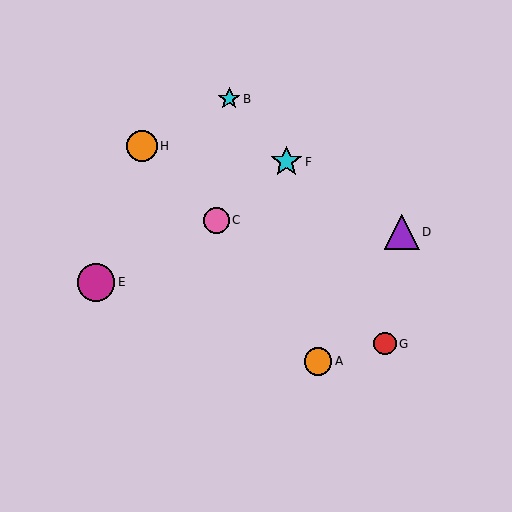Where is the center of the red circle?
The center of the red circle is at (385, 344).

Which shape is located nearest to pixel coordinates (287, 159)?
The cyan star (labeled F) at (286, 162) is nearest to that location.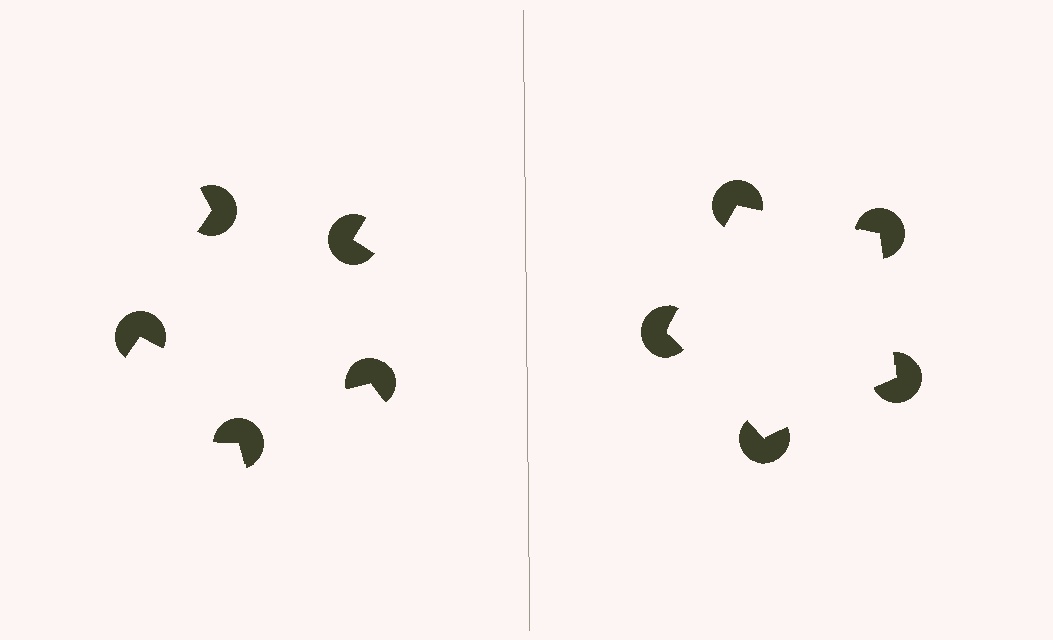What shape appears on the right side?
An illusory pentagon.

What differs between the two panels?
The pac-man discs are positioned identically on both sides; only the wedge orientations differ. On the right they align to a pentagon; on the left they are misaligned.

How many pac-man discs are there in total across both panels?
10 — 5 on each side.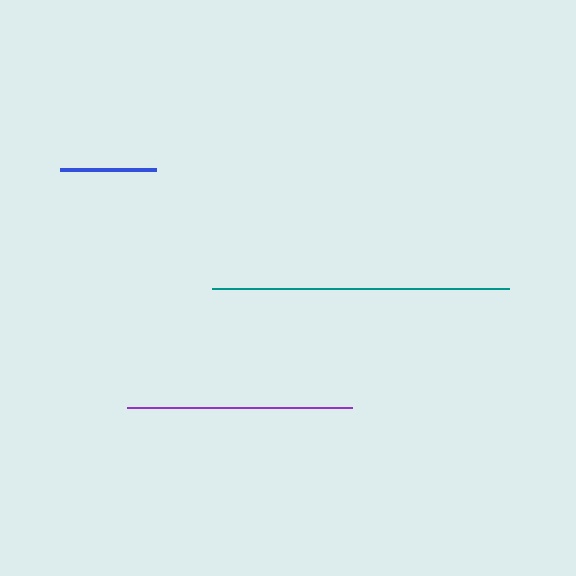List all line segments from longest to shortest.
From longest to shortest: teal, purple, blue.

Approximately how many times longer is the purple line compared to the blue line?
The purple line is approximately 2.3 times the length of the blue line.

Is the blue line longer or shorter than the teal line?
The teal line is longer than the blue line.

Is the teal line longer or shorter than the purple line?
The teal line is longer than the purple line.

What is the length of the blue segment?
The blue segment is approximately 96 pixels long.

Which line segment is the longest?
The teal line is the longest at approximately 297 pixels.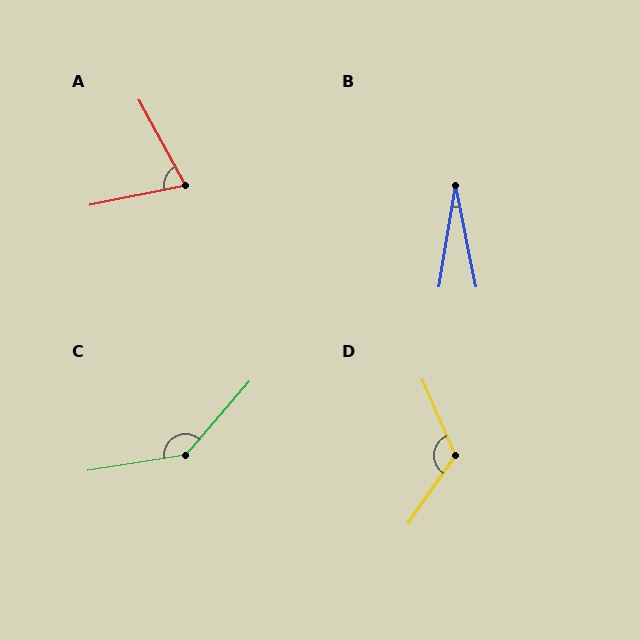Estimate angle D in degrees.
Approximately 122 degrees.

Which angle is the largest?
C, at approximately 140 degrees.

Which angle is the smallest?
B, at approximately 21 degrees.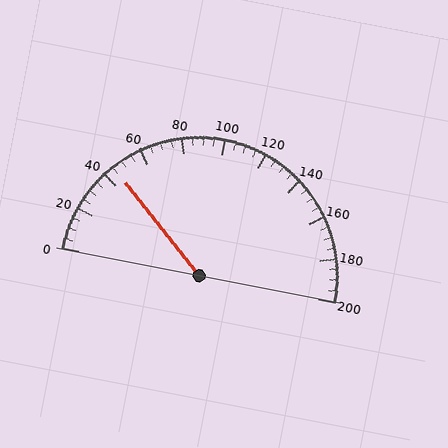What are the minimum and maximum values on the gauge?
The gauge ranges from 0 to 200.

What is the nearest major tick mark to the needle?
The nearest major tick mark is 40.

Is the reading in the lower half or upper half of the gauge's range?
The reading is in the lower half of the range (0 to 200).